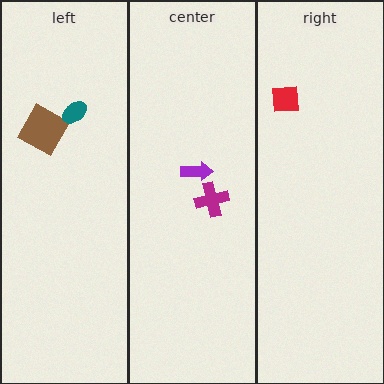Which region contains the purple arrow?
The center region.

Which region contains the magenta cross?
The center region.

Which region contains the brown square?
The left region.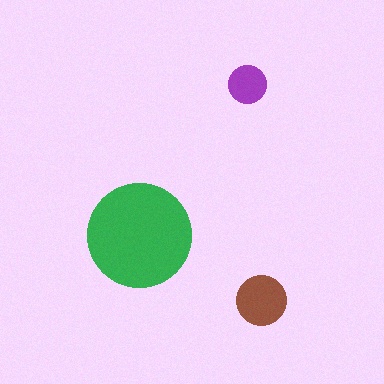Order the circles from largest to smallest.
the green one, the brown one, the purple one.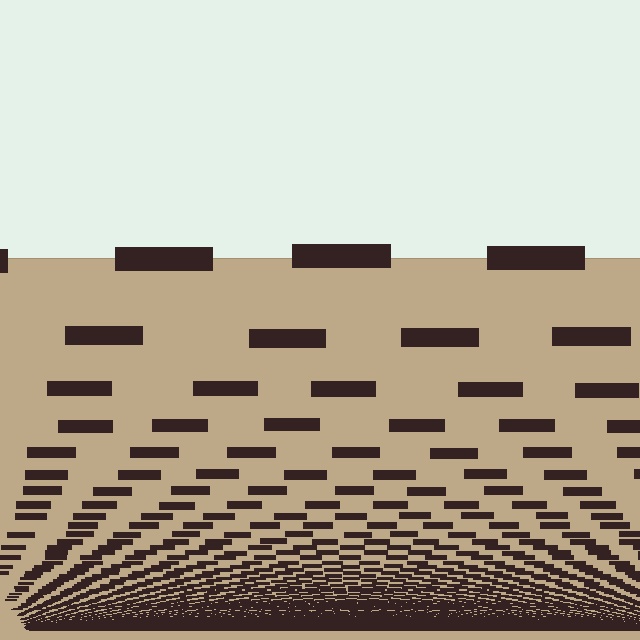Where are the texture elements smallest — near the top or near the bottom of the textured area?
Near the bottom.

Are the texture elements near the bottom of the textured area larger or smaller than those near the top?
Smaller. The gradient is inverted — elements near the bottom are smaller and denser.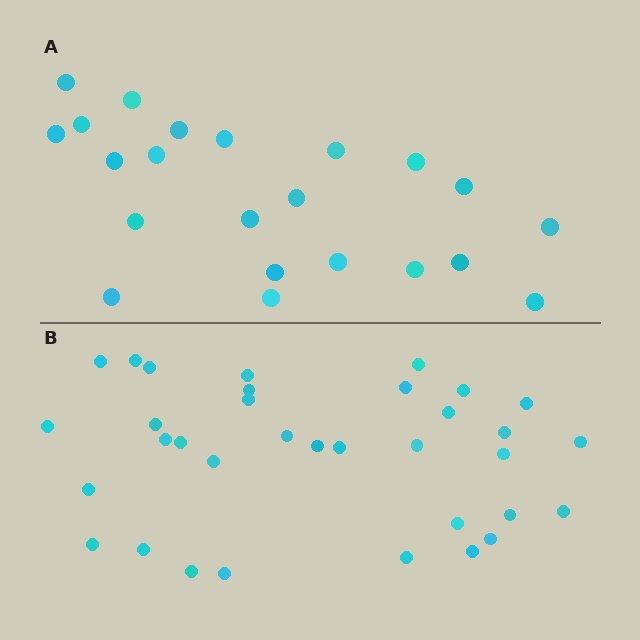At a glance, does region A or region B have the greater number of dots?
Region B (the bottom region) has more dots.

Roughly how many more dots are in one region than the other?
Region B has roughly 12 or so more dots than region A.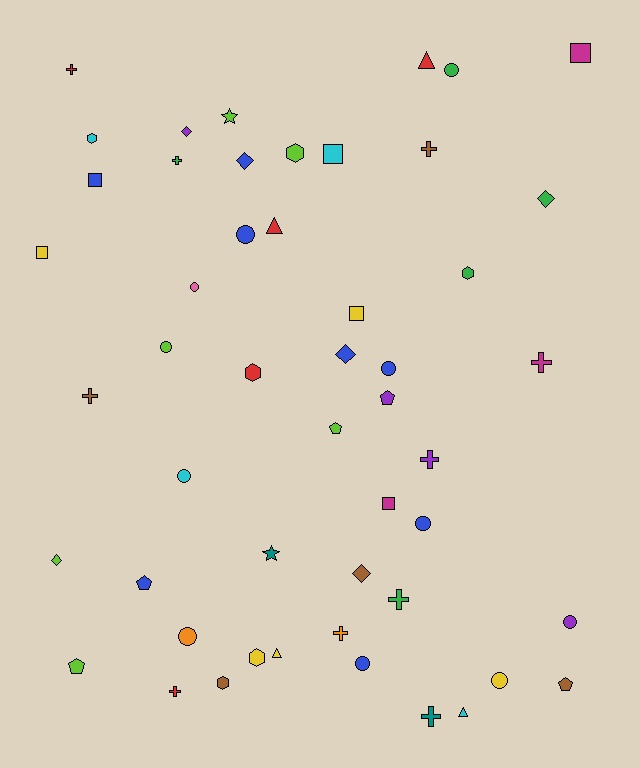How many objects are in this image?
There are 50 objects.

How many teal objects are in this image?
There are 2 teal objects.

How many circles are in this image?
There are 11 circles.